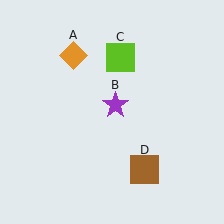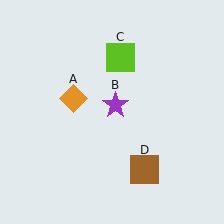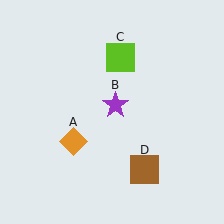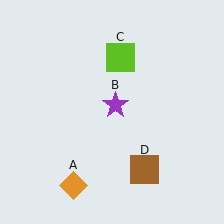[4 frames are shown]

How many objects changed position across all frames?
1 object changed position: orange diamond (object A).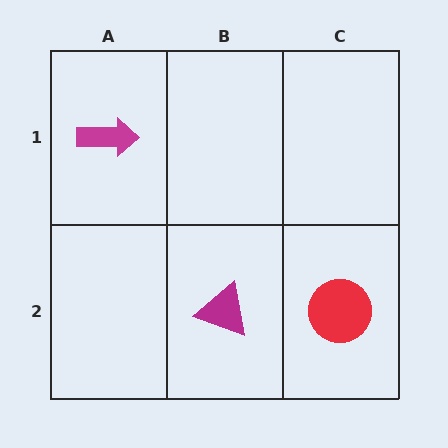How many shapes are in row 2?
2 shapes.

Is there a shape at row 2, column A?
No, that cell is empty.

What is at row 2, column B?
A magenta triangle.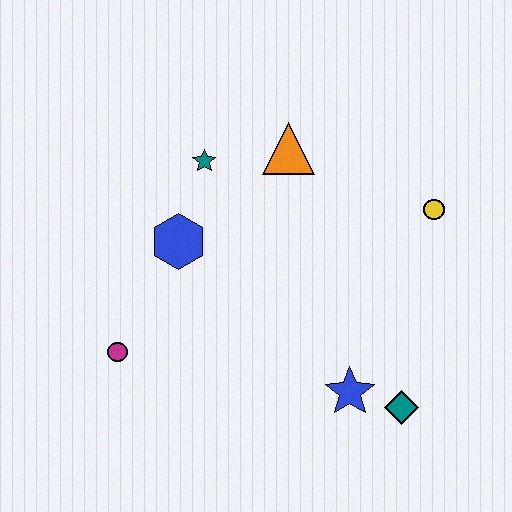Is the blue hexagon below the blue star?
No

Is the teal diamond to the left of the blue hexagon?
No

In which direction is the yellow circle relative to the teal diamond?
The yellow circle is above the teal diamond.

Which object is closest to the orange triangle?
The teal star is closest to the orange triangle.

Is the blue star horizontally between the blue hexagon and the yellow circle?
Yes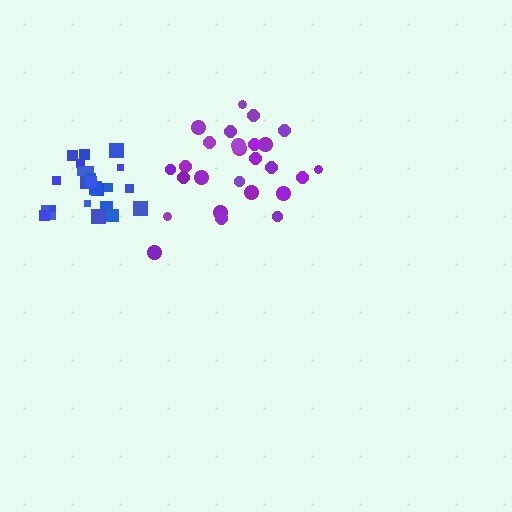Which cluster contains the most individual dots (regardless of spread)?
Purple (27).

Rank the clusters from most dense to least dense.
blue, purple.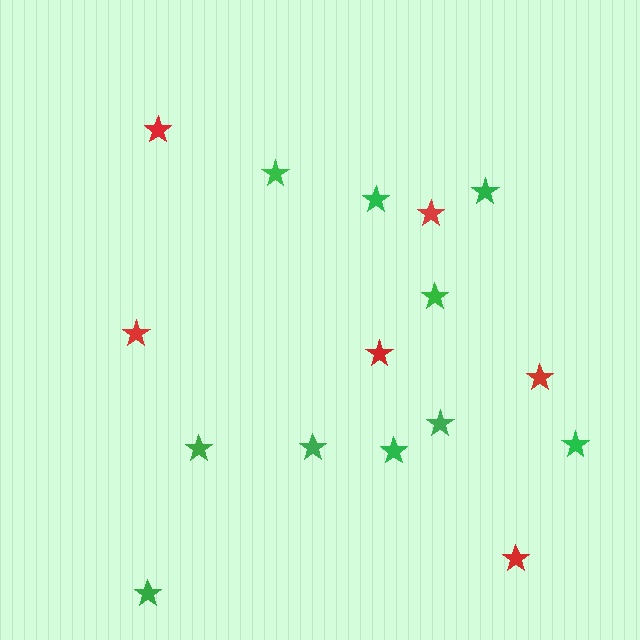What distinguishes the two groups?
There are 2 groups: one group of green stars (10) and one group of red stars (6).